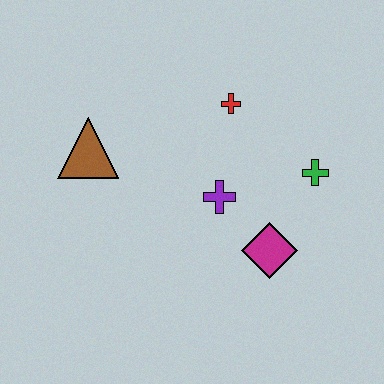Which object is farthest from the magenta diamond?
The brown triangle is farthest from the magenta diamond.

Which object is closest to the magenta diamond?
The purple cross is closest to the magenta diamond.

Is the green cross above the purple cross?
Yes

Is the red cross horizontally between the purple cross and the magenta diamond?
Yes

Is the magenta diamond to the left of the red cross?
No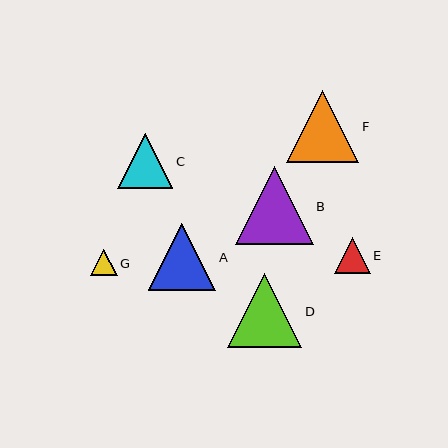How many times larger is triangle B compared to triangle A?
Triangle B is approximately 1.2 times the size of triangle A.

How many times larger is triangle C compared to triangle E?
Triangle C is approximately 1.5 times the size of triangle E.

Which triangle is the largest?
Triangle B is the largest with a size of approximately 78 pixels.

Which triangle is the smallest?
Triangle G is the smallest with a size of approximately 27 pixels.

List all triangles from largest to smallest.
From largest to smallest: B, D, F, A, C, E, G.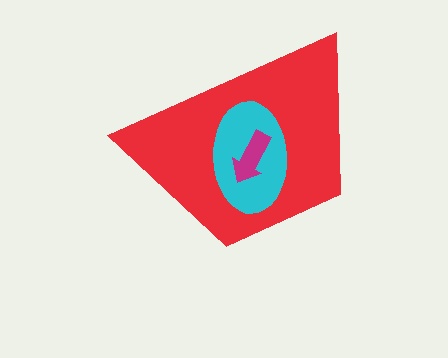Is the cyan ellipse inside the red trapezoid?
Yes.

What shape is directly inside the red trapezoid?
The cyan ellipse.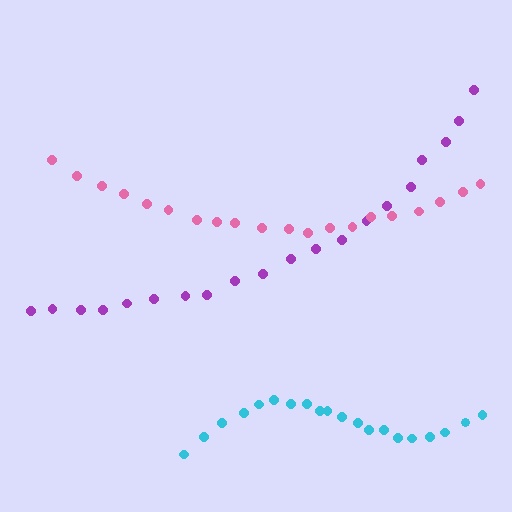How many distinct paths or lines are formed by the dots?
There are 3 distinct paths.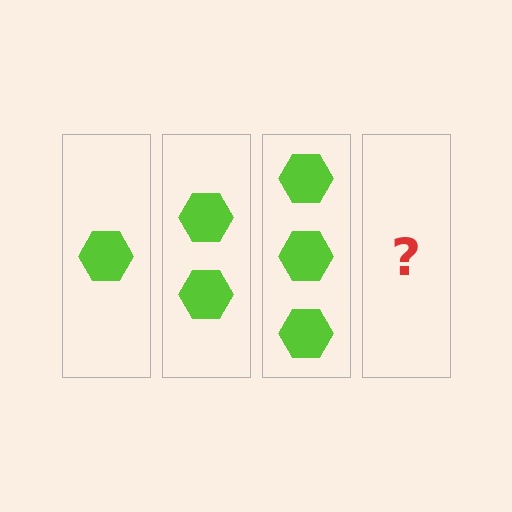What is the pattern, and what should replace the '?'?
The pattern is that each step adds one more hexagon. The '?' should be 4 hexagons.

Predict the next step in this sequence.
The next step is 4 hexagons.